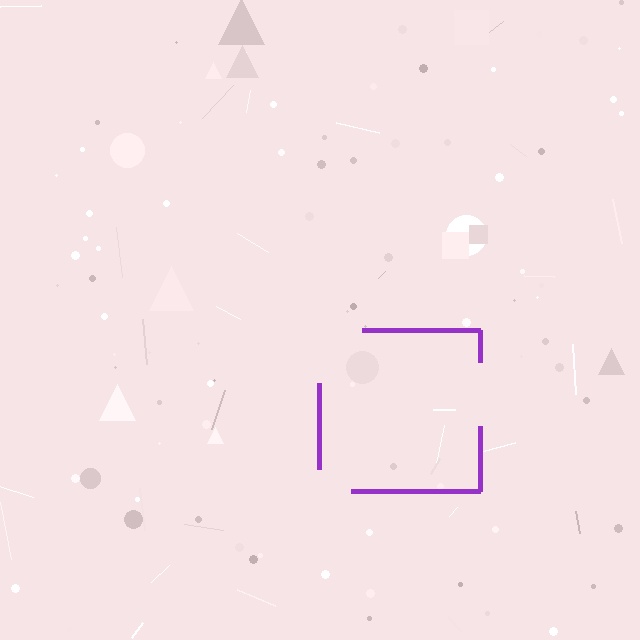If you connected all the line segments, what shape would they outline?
They would outline a square.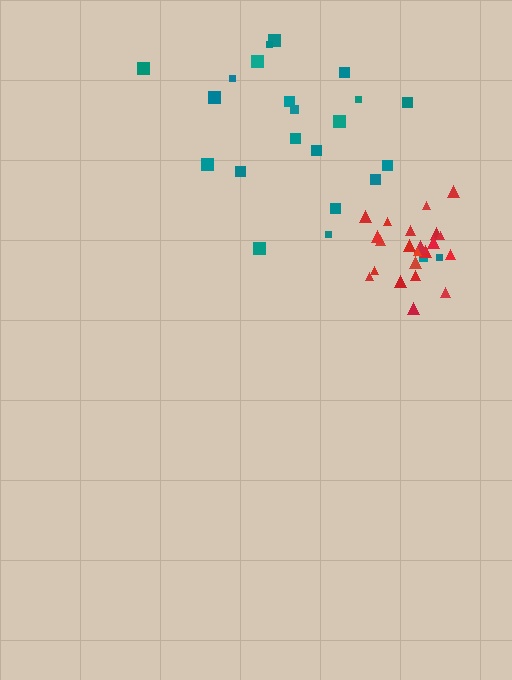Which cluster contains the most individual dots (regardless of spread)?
Teal (23).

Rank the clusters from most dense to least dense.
red, teal.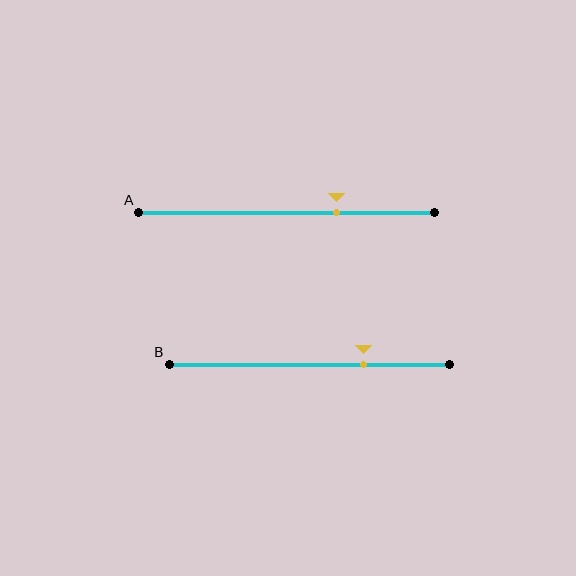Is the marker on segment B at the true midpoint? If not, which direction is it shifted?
No, the marker on segment B is shifted to the right by about 19% of the segment length.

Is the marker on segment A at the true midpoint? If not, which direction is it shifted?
No, the marker on segment A is shifted to the right by about 17% of the segment length.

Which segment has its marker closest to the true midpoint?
Segment A has its marker closest to the true midpoint.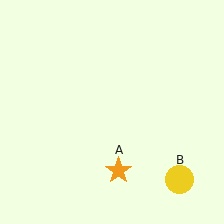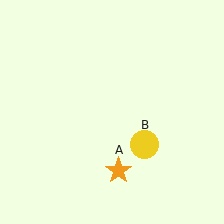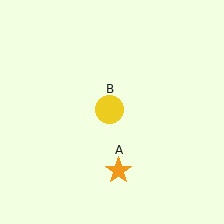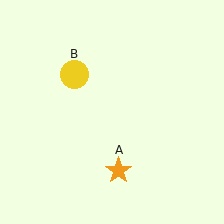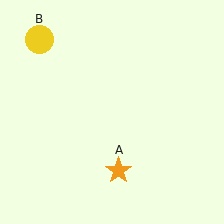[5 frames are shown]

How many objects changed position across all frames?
1 object changed position: yellow circle (object B).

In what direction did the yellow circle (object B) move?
The yellow circle (object B) moved up and to the left.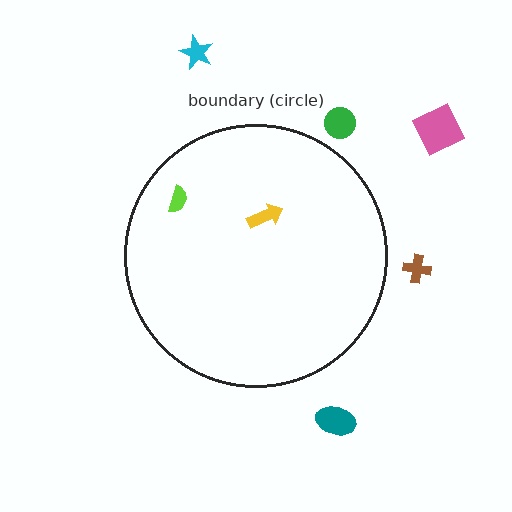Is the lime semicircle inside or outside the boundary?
Inside.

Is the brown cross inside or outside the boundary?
Outside.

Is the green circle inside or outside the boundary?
Outside.